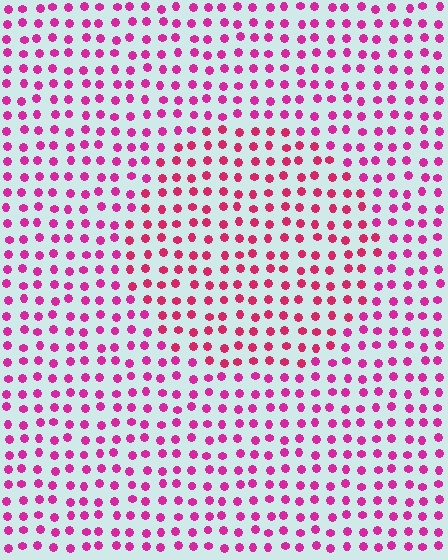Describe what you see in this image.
The image is filled with small magenta elements in a uniform arrangement. A circle-shaped region is visible where the elements are tinted to a slightly different hue, forming a subtle color boundary.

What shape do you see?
I see a circle.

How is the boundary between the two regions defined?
The boundary is defined purely by a slight shift in hue (about 21 degrees). Spacing, size, and orientation are identical on both sides.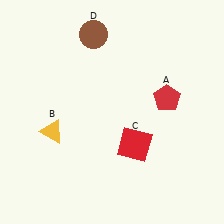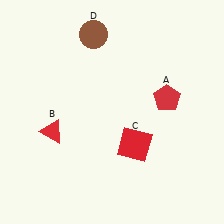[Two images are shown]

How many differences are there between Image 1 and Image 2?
There is 1 difference between the two images.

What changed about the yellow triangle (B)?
In Image 1, B is yellow. In Image 2, it changed to red.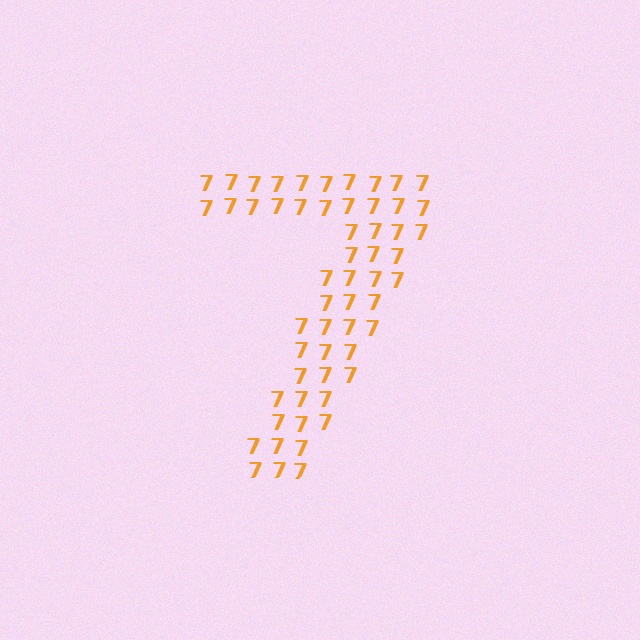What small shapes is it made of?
It is made of small digit 7's.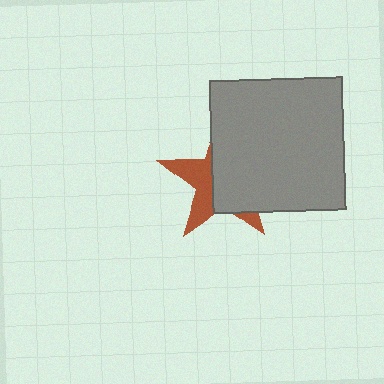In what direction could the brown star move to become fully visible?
The brown star could move left. That would shift it out from behind the gray square entirely.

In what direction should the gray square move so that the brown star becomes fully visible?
The gray square should move right. That is the shortest direction to clear the overlap and leave the brown star fully visible.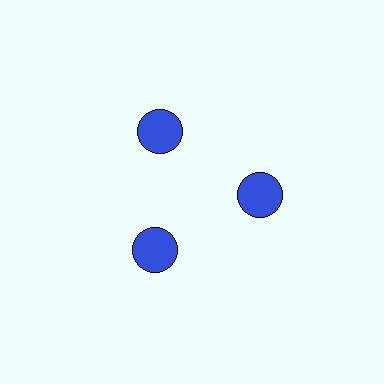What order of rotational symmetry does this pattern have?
This pattern has 3-fold rotational symmetry.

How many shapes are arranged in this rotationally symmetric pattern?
There are 3 shapes, arranged in 3 groups of 1.